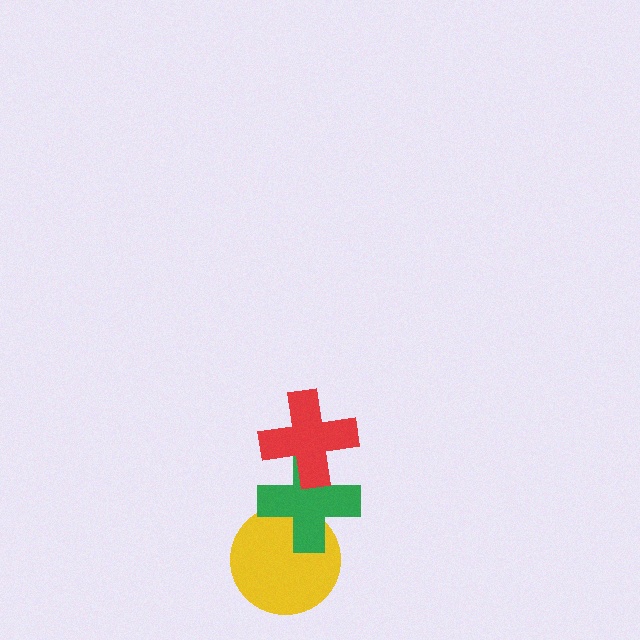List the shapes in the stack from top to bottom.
From top to bottom: the red cross, the green cross, the yellow circle.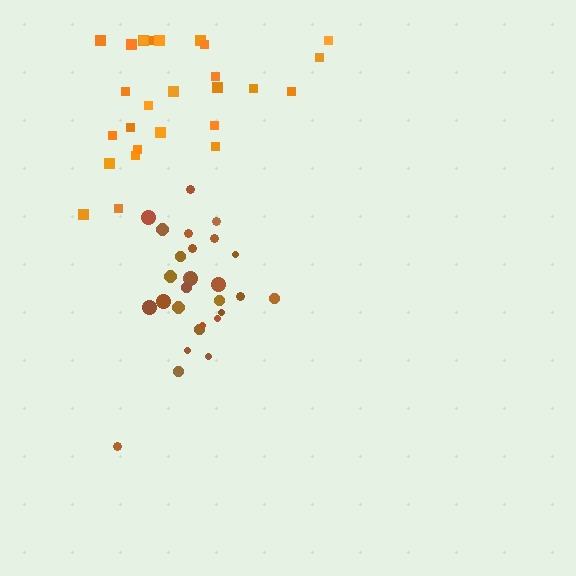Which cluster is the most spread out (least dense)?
Orange.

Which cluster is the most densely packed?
Brown.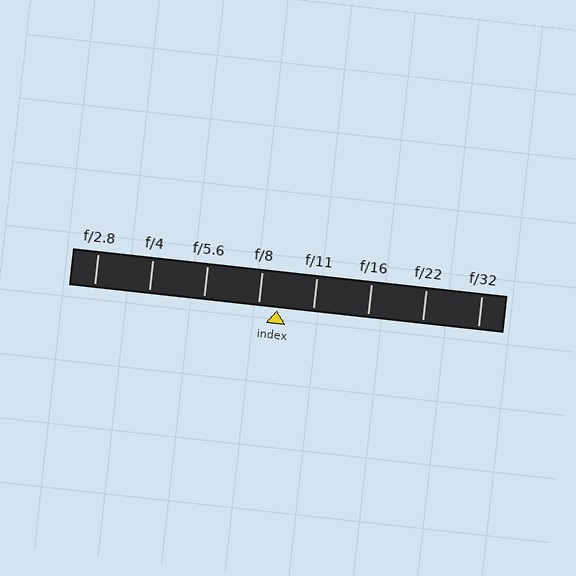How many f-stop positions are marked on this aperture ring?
There are 8 f-stop positions marked.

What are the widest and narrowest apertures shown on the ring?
The widest aperture shown is f/2.8 and the narrowest is f/32.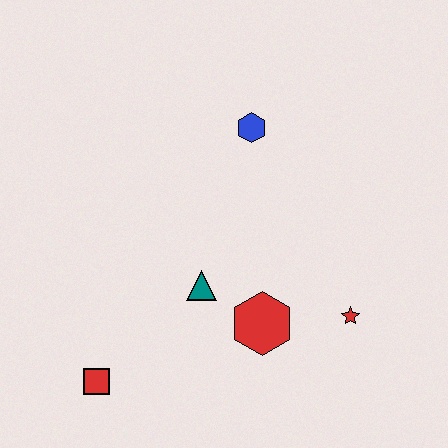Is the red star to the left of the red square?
No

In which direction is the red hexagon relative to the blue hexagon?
The red hexagon is below the blue hexagon.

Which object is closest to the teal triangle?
The red hexagon is closest to the teal triangle.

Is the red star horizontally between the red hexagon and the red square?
No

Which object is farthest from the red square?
The blue hexagon is farthest from the red square.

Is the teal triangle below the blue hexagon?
Yes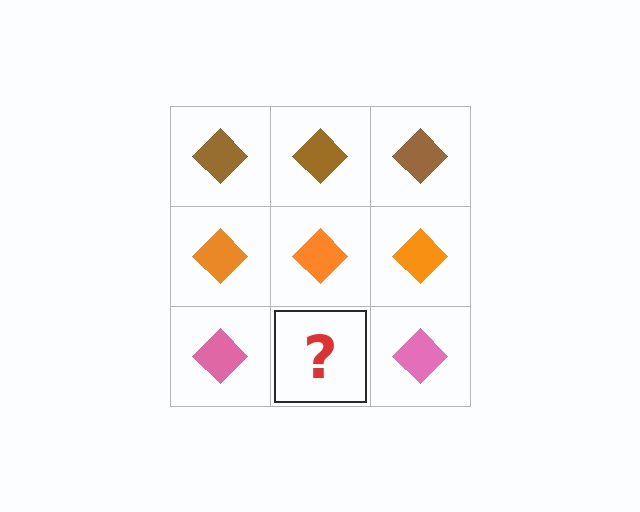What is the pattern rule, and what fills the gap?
The rule is that each row has a consistent color. The gap should be filled with a pink diamond.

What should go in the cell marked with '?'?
The missing cell should contain a pink diamond.